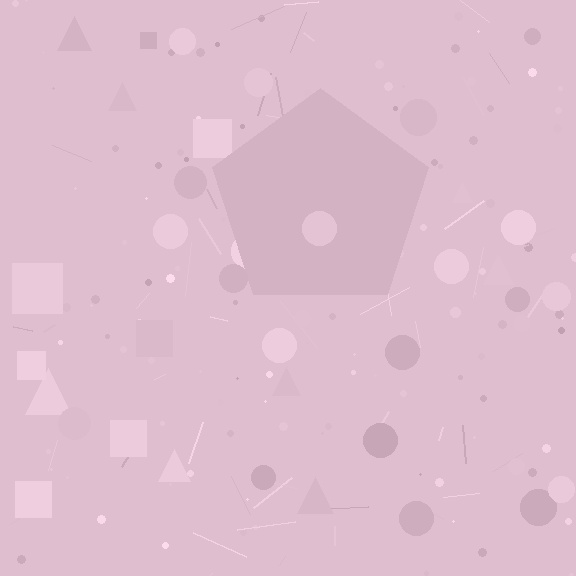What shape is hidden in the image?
A pentagon is hidden in the image.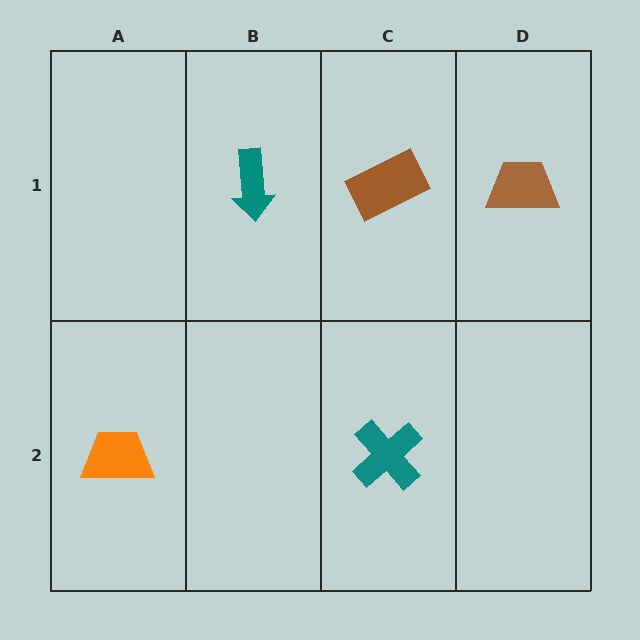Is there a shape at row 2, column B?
No, that cell is empty.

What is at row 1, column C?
A brown rectangle.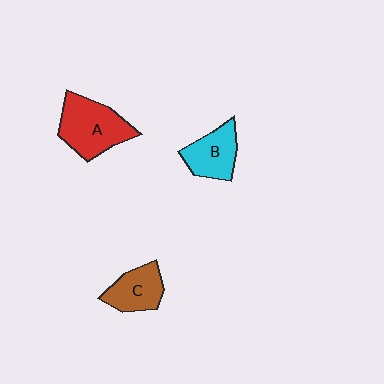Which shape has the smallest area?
Shape C (brown).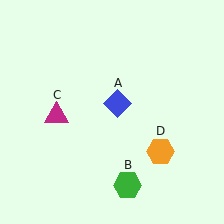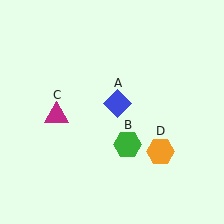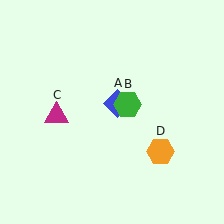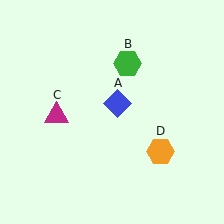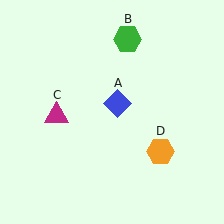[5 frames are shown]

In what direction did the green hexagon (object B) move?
The green hexagon (object B) moved up.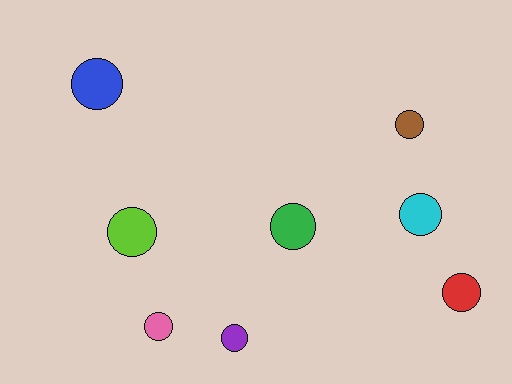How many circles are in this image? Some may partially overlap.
There are 8 circles.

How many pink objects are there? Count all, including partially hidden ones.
There is 1 pink object.